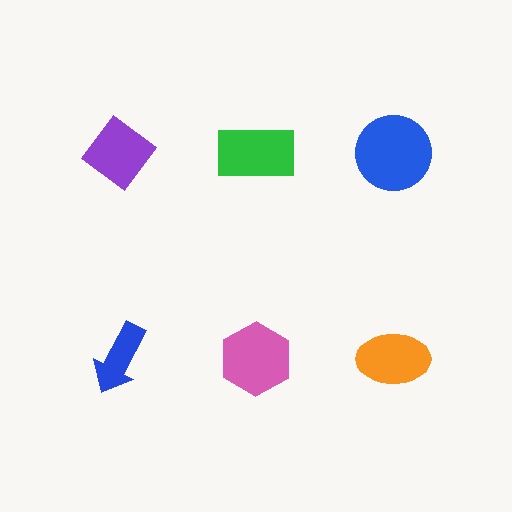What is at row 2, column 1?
A blue arrow.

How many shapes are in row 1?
3 shapes.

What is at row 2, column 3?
An orange ellipse.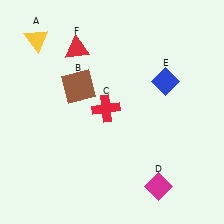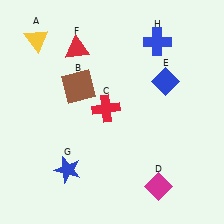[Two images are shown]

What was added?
A blue star (G), a blue cross (H) were added in Image 2.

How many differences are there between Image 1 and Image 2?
There are 2 differences between the two images.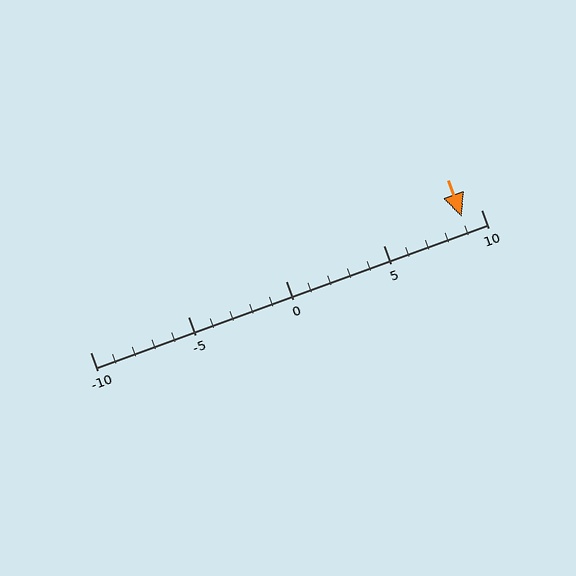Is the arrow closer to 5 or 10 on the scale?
The arrow is closer to 10.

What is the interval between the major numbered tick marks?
The major tick marks are spaced 5 units apart.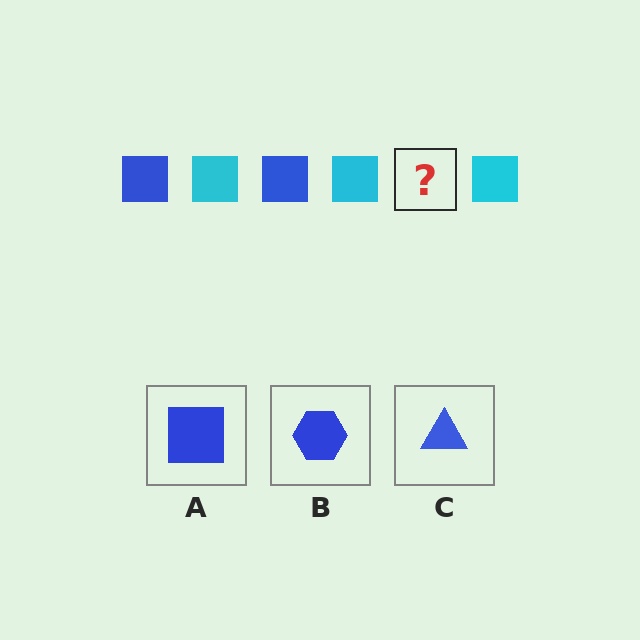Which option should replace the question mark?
Option A.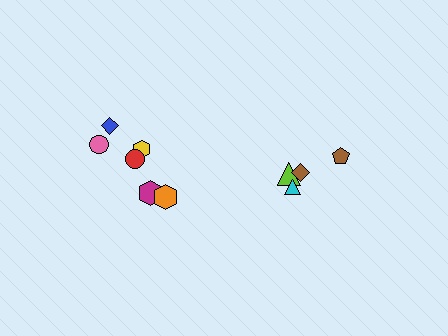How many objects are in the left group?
There are 6 objects.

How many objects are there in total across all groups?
There are 10 objects.